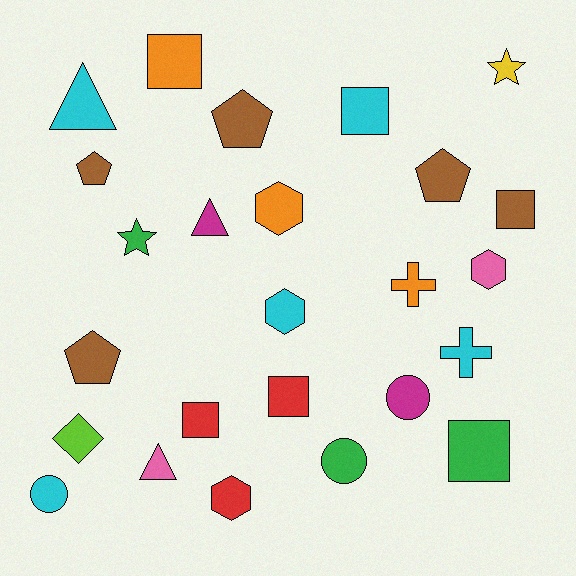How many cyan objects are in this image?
There are 5 cyan objects.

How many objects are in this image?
There are 25 objects.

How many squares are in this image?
There are 6 squares.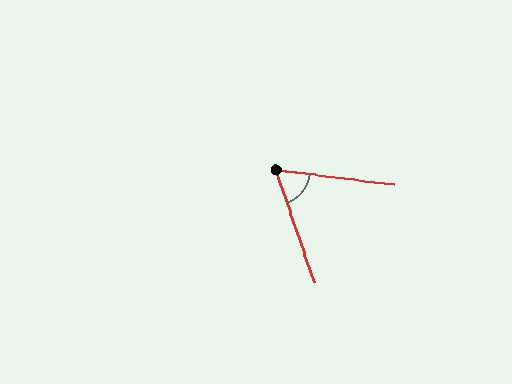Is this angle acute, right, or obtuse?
It is acute.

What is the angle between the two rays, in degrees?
Approximately 64 degrees.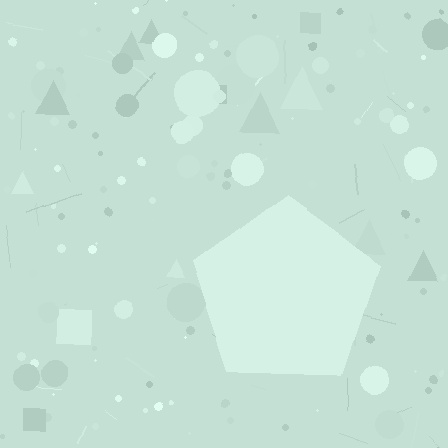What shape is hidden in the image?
A pentagon is hidden in the image.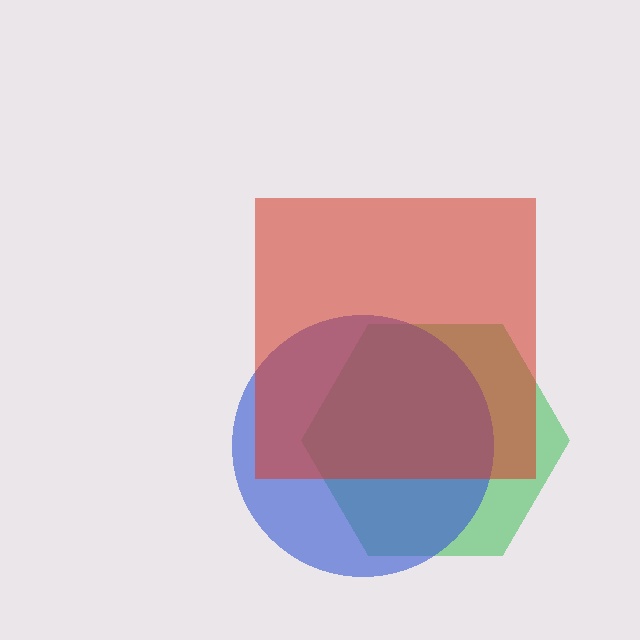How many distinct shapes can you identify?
There are 3 distinct shapes: a green hexagon, a blue circle, a red square.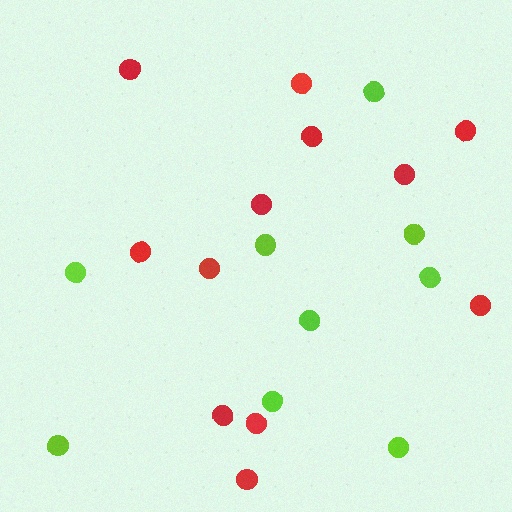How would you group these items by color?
There are 2 groups: one group of red circles (12) and one group of lime circles (9).